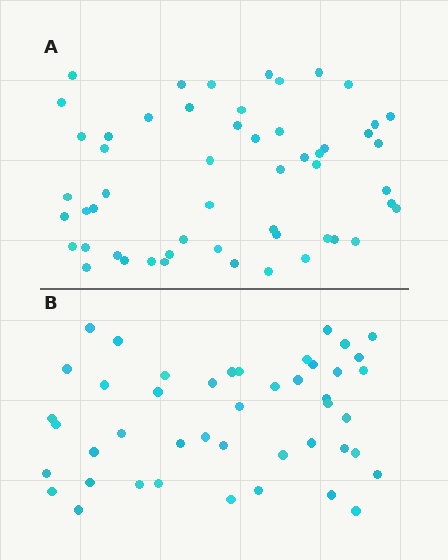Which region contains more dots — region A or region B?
Region A (the top region) has more dots.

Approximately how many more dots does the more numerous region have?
Region A has roughly 8 or so more dots than region B.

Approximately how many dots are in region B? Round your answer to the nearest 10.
About 40 dots. (The exact count is 45, which rounds to 40.)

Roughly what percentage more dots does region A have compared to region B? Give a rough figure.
About 20% more.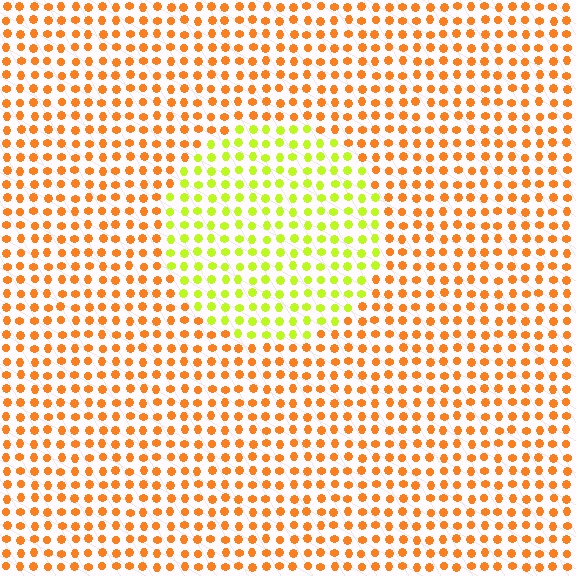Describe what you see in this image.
The image is filled with small orange elements in a uniform arrangement. A circle-shaped region is visible where the elements are tinted to a slightly different hue, forming a subtle color boundary.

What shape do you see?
I see a circle.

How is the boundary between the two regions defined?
The boundary is defined purely by a slight shift in hue (about 51 degrees). Spacing, size, and orientation are identical on both sides.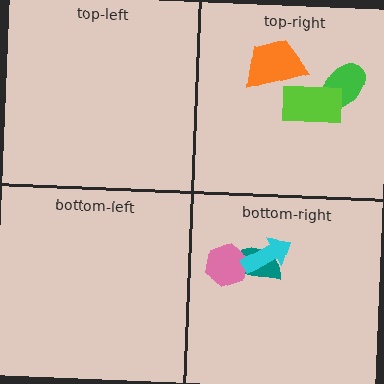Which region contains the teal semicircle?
The bottom-right region.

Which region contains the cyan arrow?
The bottom-right region.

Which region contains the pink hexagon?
The bottom-right region.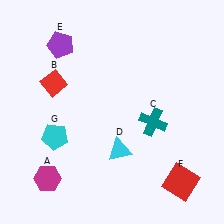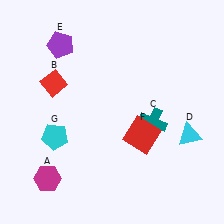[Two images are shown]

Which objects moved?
The objects that moved are: the cyan triangle (D), the red square (F).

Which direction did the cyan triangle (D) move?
The cyan triangle (D) moved right.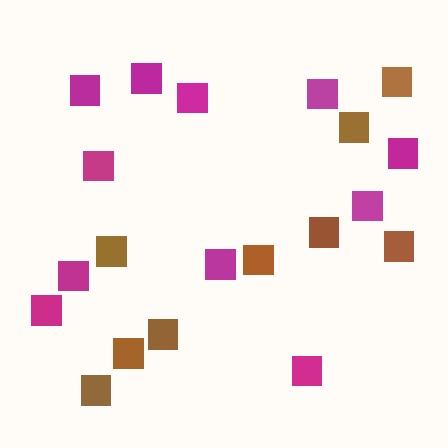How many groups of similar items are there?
There are 2 groups: one group of brown squares (9) and one group of magenta squares (11).